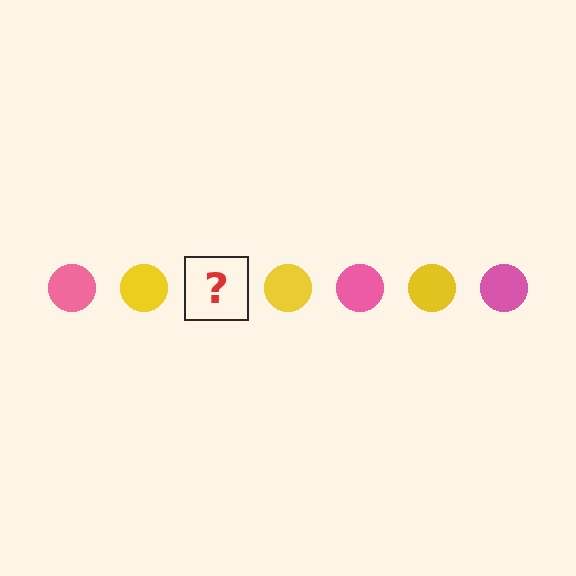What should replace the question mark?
The question mark should be replaced with a pink circle.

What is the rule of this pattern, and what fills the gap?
The rule is that the pattern cycles through pink, yellow circles. The gap should be filled with a pink circle.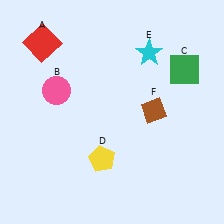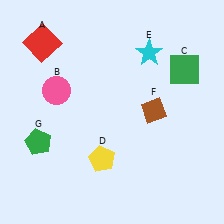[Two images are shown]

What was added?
A green pentagon (G) was added in Image 2.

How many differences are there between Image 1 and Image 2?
There is 1 difference between the two images.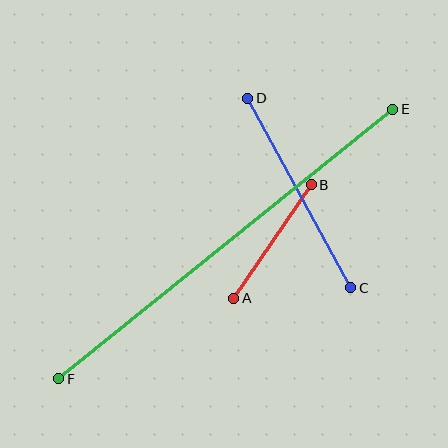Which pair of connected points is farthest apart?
Points E and F are farthest apart.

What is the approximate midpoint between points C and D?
The midpoint is at approximately (299, 193) pixels.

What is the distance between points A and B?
The distance is approximately 138 pixels.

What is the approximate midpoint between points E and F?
The midpoint is at approximately (226, 244) pixels.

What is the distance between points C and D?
The distance is approximately 216 pixels.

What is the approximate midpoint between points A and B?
The midpoint is at approximately (273, 242) pixels.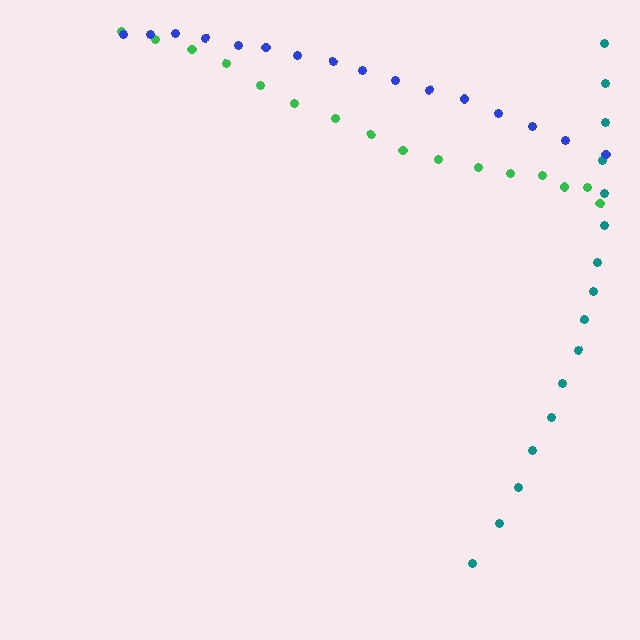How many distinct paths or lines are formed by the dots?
There are 3 distinct paths.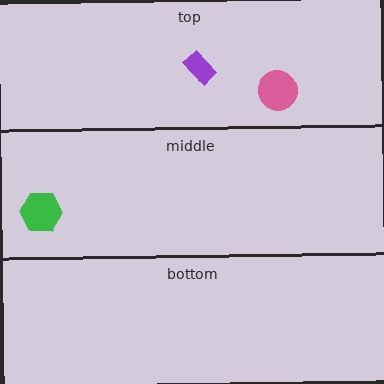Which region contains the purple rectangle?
The top region.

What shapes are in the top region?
The purple rectangle, the pink circle.